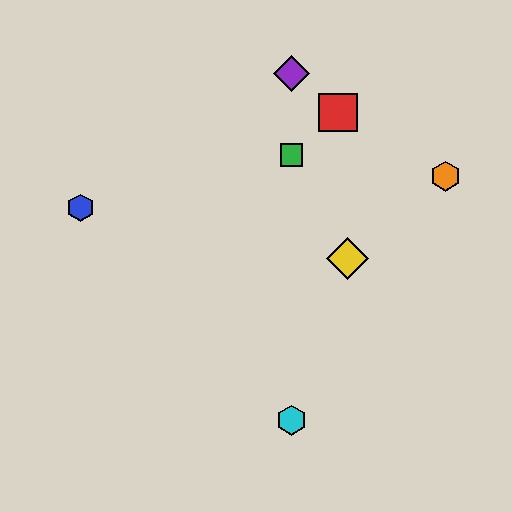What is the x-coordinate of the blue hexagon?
The blue hexagon is at x≈80.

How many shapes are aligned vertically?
3 shapes (the green square, the purple diamond, the cyan hexagon) are aligned vertically.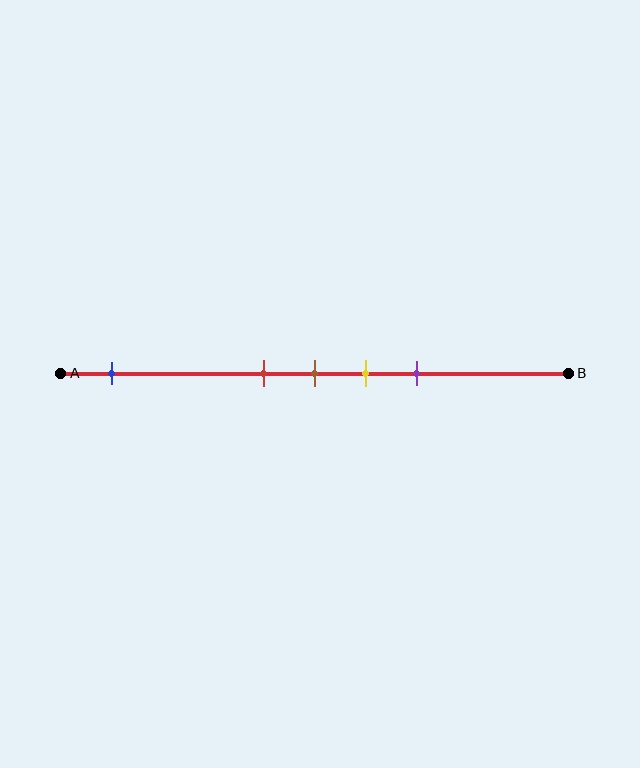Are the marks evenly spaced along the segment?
No, the marks are not evenly spaced.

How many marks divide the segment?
There are 5 marks dividing the segment.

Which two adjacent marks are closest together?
The red and brown marks are the closest adjacent pair.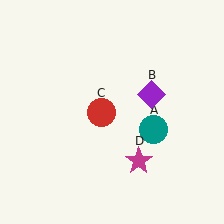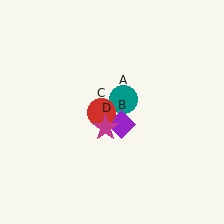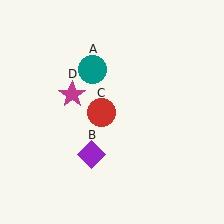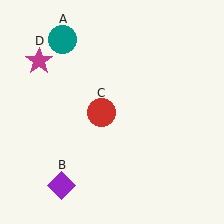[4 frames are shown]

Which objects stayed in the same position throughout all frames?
Red circle (object C) remained stationary.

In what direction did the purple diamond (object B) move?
The purple diamond (object B) moved down and to the left.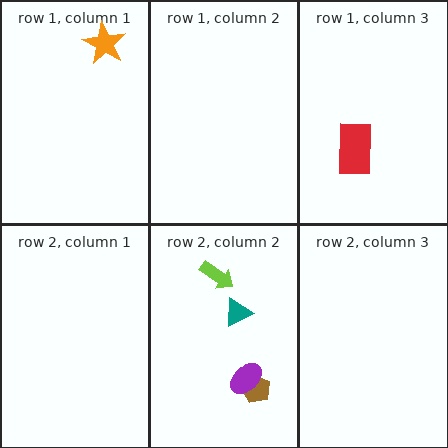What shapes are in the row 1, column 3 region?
The red rectangle.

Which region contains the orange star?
The row 1, column 1 region.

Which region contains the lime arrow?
The row 2, column 2 region.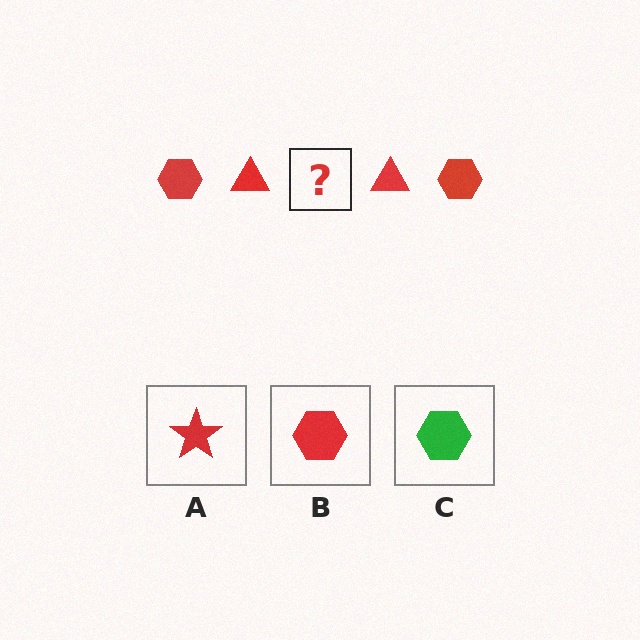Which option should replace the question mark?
Option B.